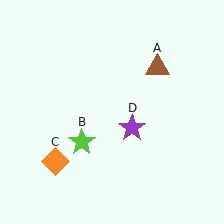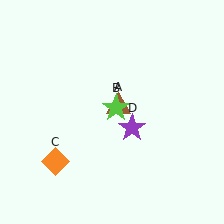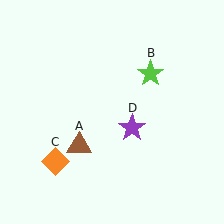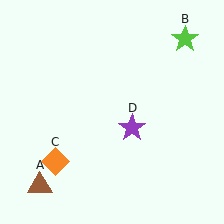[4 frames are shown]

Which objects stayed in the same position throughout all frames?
Orange diamond (object C) and purple star (object D) remained stationary.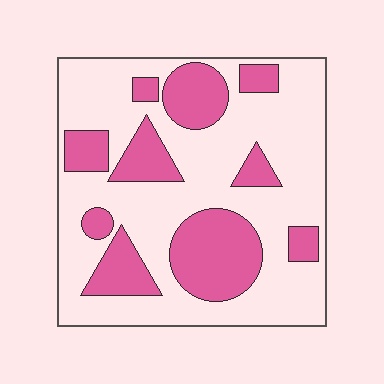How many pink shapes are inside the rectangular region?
10.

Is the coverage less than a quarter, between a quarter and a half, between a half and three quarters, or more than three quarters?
Between a quarter and a half.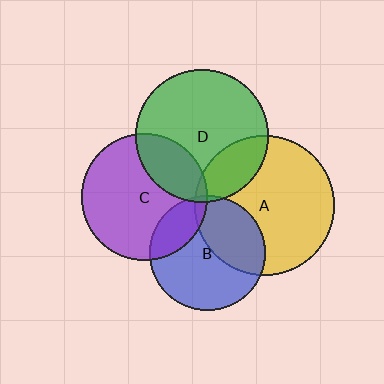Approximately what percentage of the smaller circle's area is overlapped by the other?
Approximately 5%.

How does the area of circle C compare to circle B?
Approximately 1.2 times.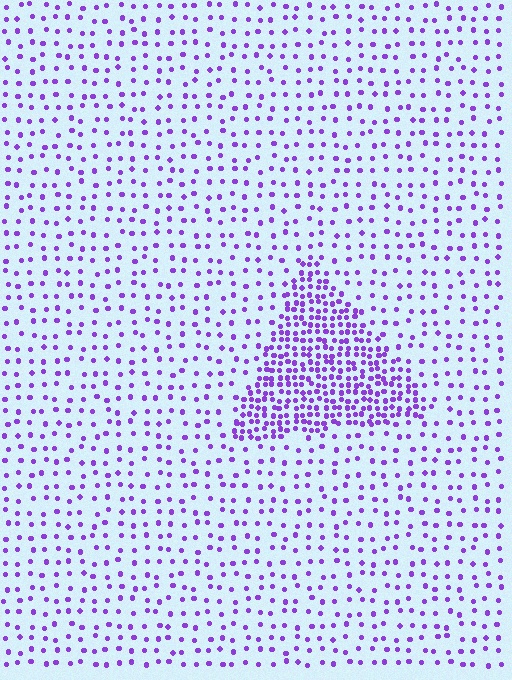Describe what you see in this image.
The image contains small purple elements arranged at two different densities. A triangle-shaped region is visible where the elements are more densely packed than the surrounding area.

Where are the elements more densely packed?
The elements are more densely packed inside the triangle boundary.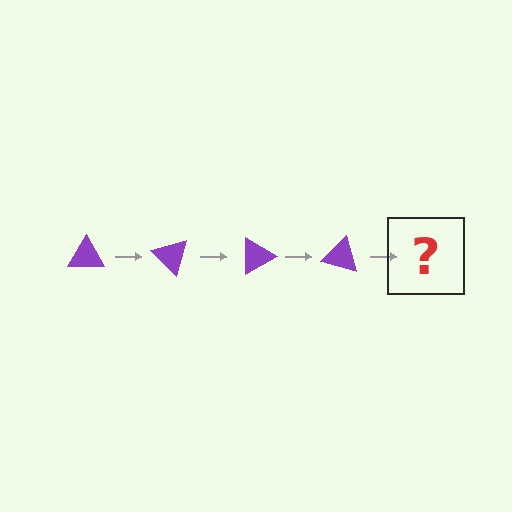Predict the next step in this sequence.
The next step is a purple triangle rotated 180 degrees.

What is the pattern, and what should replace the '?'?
The pattern is that the triangle rotates 45 degrees each step. The '?' should be a purple triangle rotated 180 degrees.